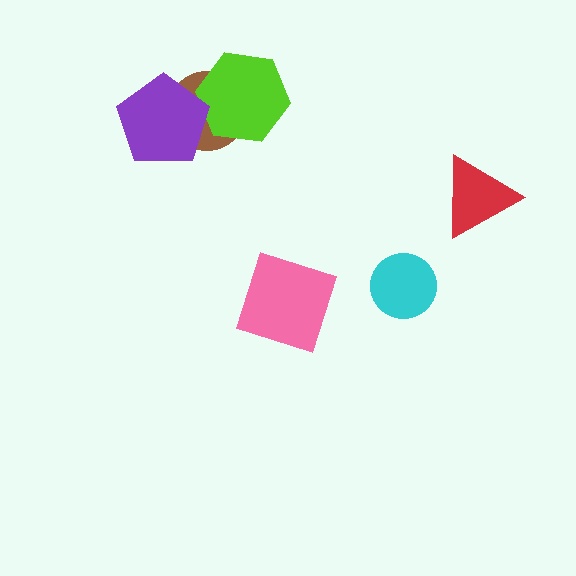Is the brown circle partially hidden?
Yes, it is partially covered by another shape.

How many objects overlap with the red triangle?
0 objects overlap with the red triangle.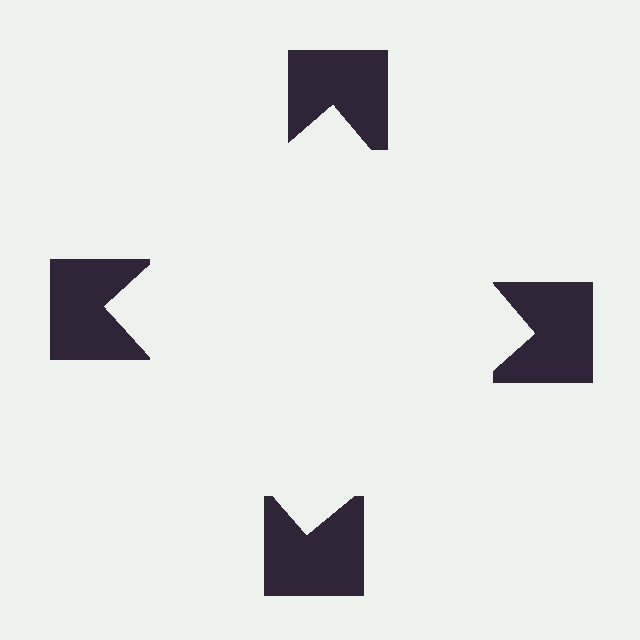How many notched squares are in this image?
There are 4 — one at each vertex of the illusory square.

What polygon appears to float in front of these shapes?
An illusory square — its edges are inferred from the aligned wedge cuts in the notched squares, not physically drawn.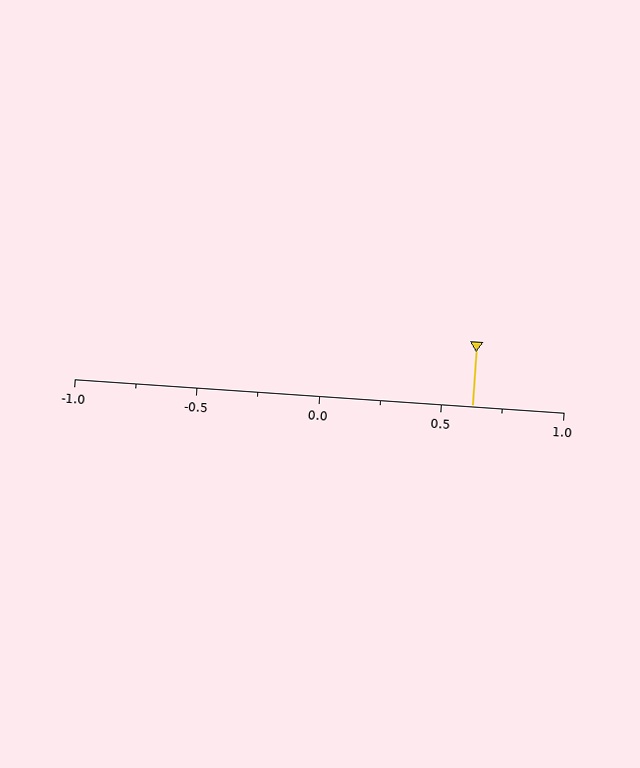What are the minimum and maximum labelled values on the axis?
The axis runs from -1.0 to 1.0.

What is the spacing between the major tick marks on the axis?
The major ticks are spaced 0.5 apart.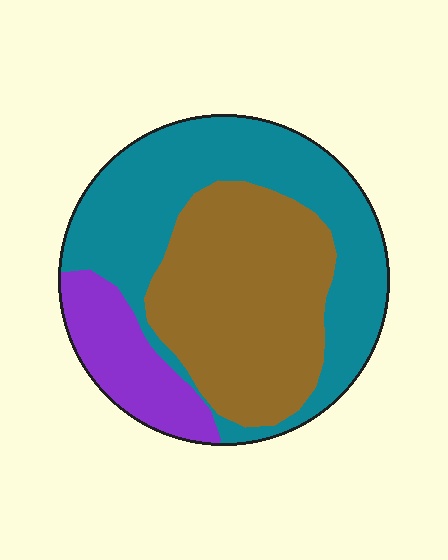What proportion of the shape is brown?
Brown takes up about two fifths (2/5) of the shape.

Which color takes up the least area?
Purple, at roughly 15%.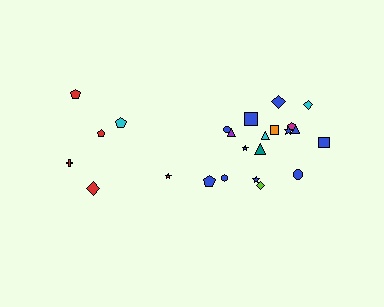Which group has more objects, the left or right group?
The right group.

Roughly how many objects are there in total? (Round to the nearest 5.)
Roughly 25 objects in total.